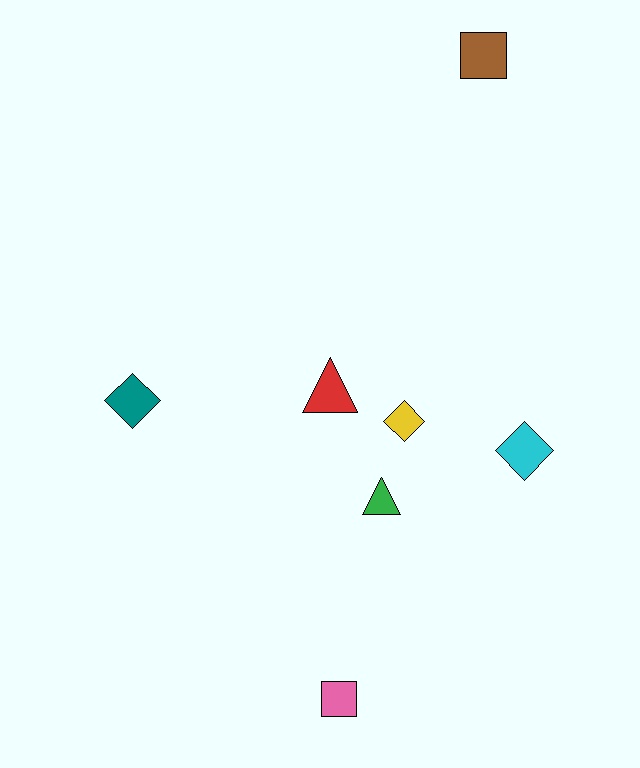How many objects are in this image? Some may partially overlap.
There are 7 objects.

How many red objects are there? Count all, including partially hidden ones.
There is 1 red object.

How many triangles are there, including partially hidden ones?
There are 2 triangles.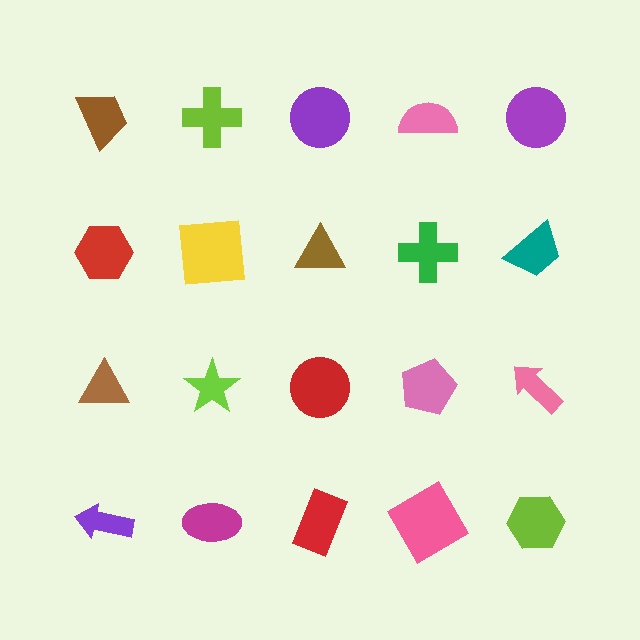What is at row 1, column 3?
A purple circle.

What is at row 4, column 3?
A red rectangle.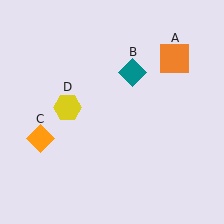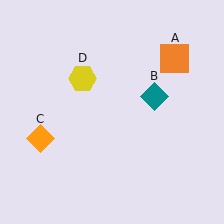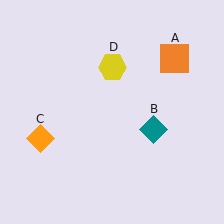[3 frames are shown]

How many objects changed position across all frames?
2 objects changed position: teal diamond (object B), yellow hexagon (object D).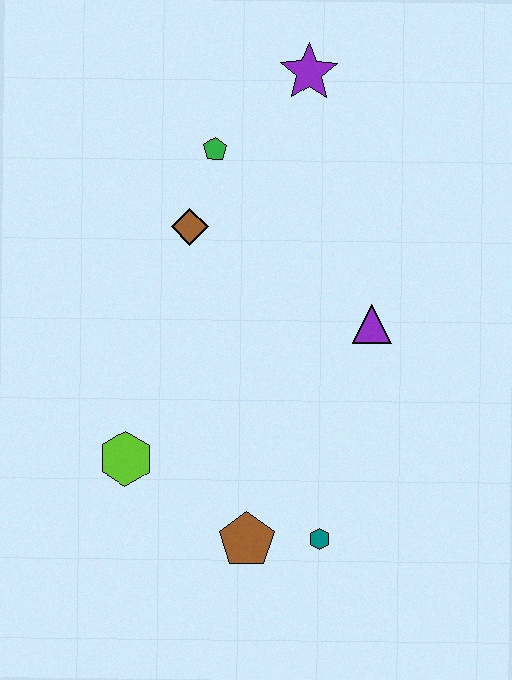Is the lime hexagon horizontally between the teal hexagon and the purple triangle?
No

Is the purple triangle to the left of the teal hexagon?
No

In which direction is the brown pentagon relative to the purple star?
The brown pentagon is below the purple star.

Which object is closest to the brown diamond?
The green pentagon is closest to the brown diamond.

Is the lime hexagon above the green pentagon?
No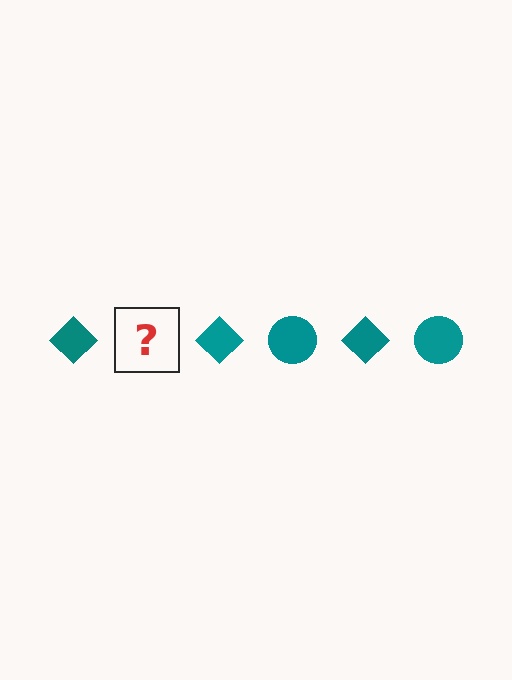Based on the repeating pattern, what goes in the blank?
The blank should be a teal circle.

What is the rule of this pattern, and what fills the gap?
The rule is that the pattern cycles through diamond, circle shapes in teal. The gap should be filled with a teal circle.